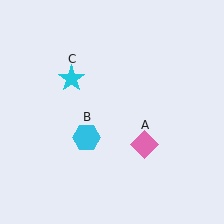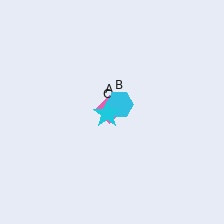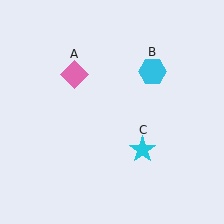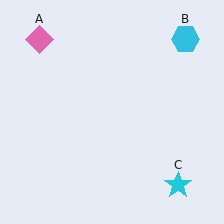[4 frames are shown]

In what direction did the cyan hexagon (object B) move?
The cyan hexagon (object B) moved up and to the right.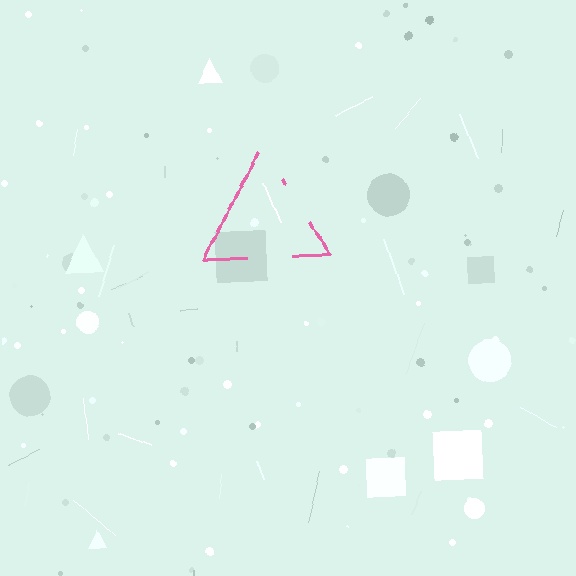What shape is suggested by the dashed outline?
The dashed outline suggests a triangle.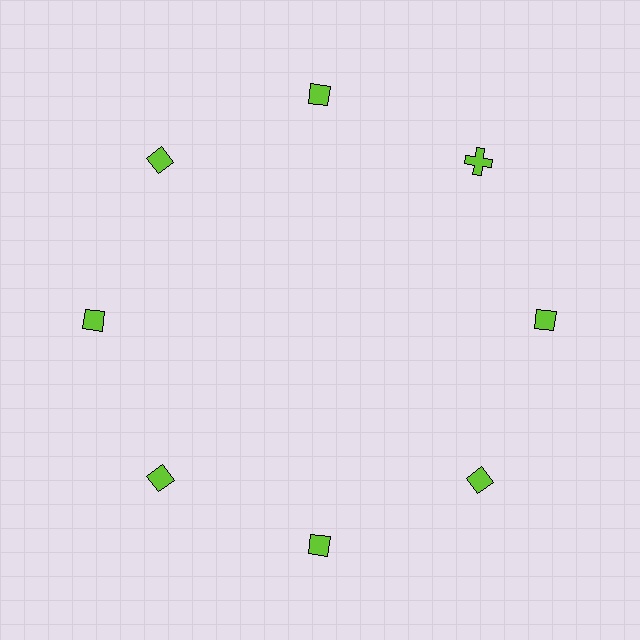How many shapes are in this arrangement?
There are 8 shapes arranged in a ring pattern.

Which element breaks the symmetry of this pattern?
The lime cross at roughly the 2 o'clock position breaks the symmetry. All other shapes are lime diamonds.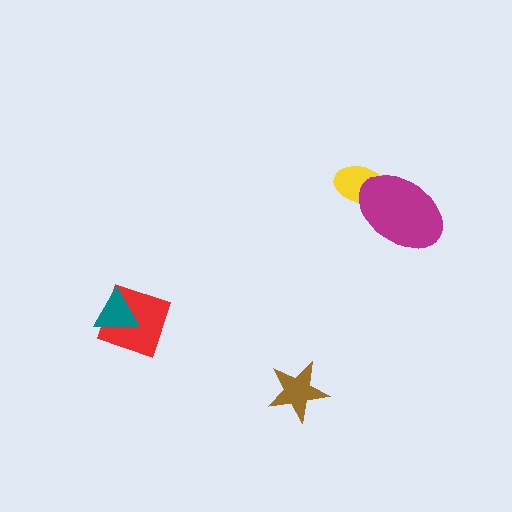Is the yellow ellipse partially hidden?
Yes, it is partially covered by another shape.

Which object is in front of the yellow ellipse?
The magenta ellipse is in front of the yellow ellipse.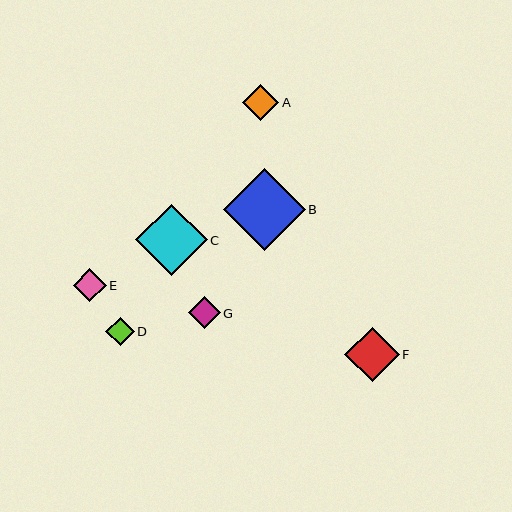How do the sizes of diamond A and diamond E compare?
Diamond A and diamond E are approximately the same size.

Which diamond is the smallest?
Diamond D is the smallest with a size of approximately 28 pixels.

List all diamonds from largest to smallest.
From largest to smallest: B, C, F, A, E, G, D.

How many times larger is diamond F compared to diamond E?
Diamond F is approximately 1.7 times the size of diamond E.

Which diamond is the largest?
Diamond B is the largest with a size of approximately 82 pixels.